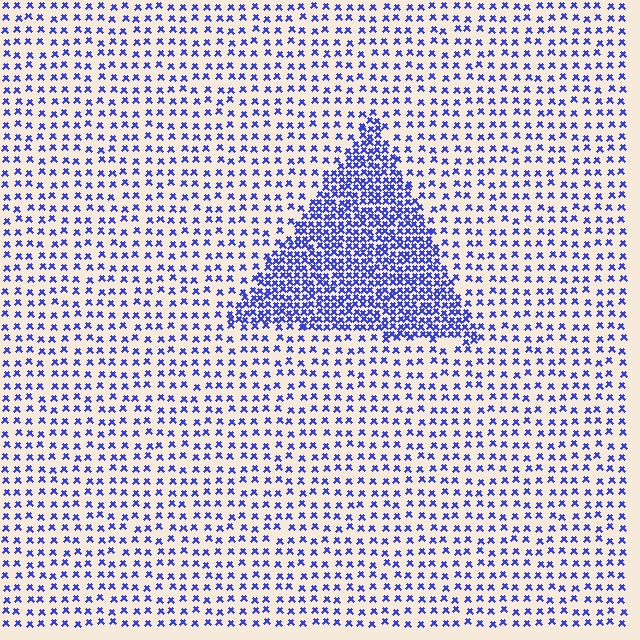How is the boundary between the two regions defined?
The boundary is defined by a change in element density (approximately 2.6x ratio). All elements are the same color, size, and shape.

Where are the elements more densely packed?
The elements are more densely packed inside the triangle boundary.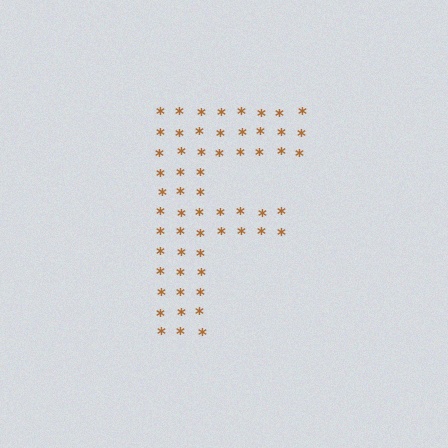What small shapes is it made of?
It is made of small asterisks.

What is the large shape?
The large shape is the letter F.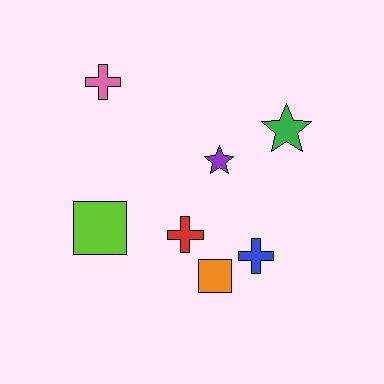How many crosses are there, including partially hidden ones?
There are 3 crosses.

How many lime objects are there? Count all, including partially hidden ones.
There is 1 lime object.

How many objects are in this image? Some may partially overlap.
There are 7 objects.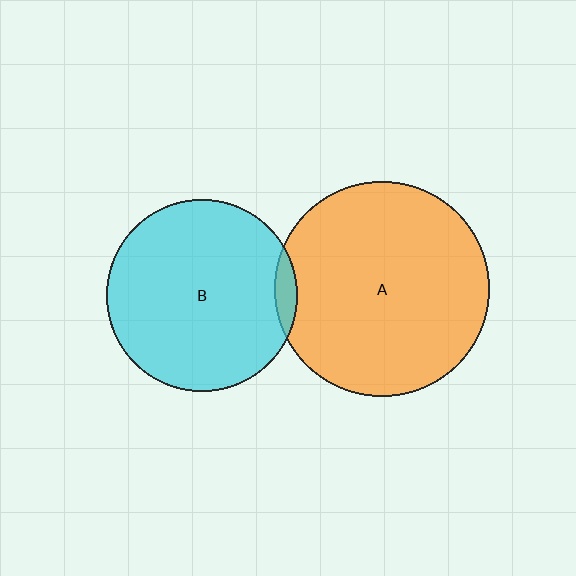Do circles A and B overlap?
Yes.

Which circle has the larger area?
Circle A (orange).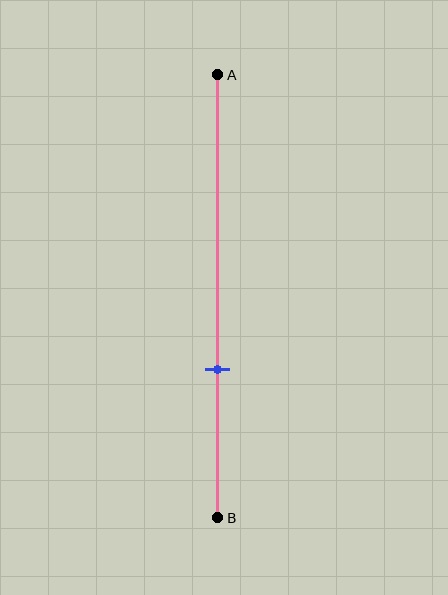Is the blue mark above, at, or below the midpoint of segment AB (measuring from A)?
The blue mark is below the midpoint of segment AB.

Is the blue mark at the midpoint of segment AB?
No, the mark is at about 65% from A, not at the 50% midpoint.